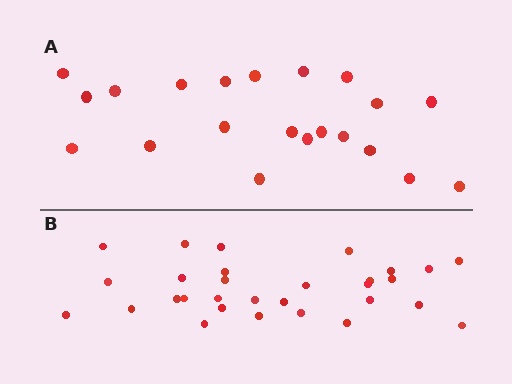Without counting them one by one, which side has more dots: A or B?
Region B (the bottom region) has more dots.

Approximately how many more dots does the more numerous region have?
Region B has roughly 8 or so more dots than region A.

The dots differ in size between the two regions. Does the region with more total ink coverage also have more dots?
No. Region A has more total ink coverage because its dots are larger, but region B actually contains more individual dots. Total area can be misleading — the number of items is what matters here.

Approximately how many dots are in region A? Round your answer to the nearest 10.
About 20 dots. (The exact count is 21, which rounds to 20.)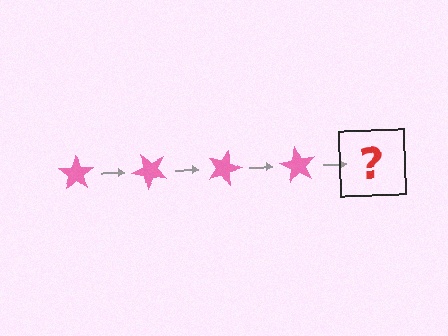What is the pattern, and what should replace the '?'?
The pattern is that the star rotates 45 degrees each step. The '?' should be a pink star rotated 180 degrees.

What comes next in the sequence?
The next element should be a pink star rotated 180 degrees.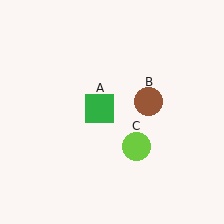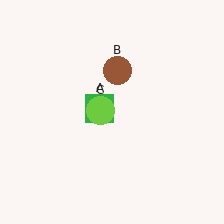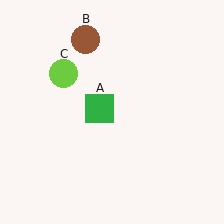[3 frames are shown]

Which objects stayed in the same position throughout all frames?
Green square (object A) remained stationary.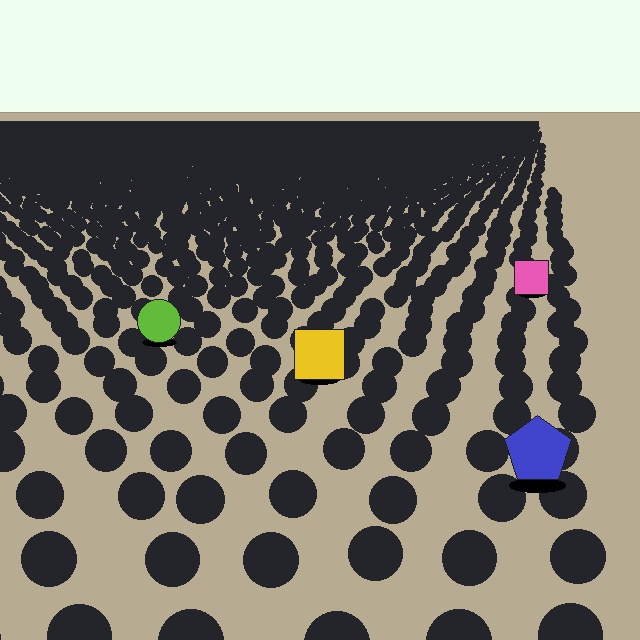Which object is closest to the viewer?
The blue pentagon is closest. The texture marks near it are larger and more spread out.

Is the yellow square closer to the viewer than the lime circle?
Yes. The yellow square is closer — you can tell from the texture gradient: the ground texture is coarser near it.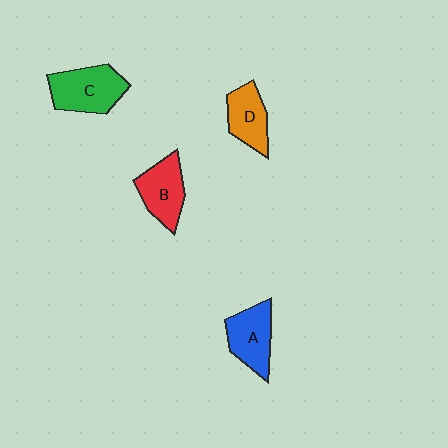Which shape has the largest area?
Shape C (green).